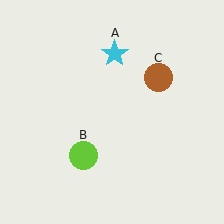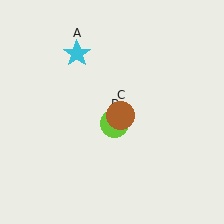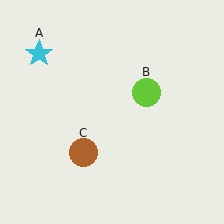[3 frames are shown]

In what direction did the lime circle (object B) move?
The lime circle (object B) moved up and to the right.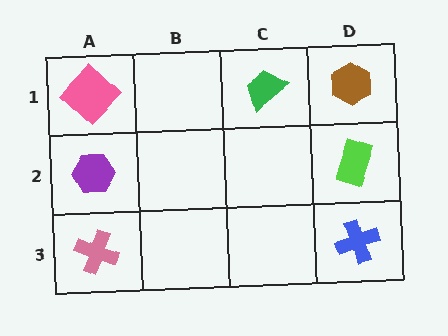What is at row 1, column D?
A brown hexagon.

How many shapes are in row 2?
2 shapes.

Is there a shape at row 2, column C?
No, that cell is empty.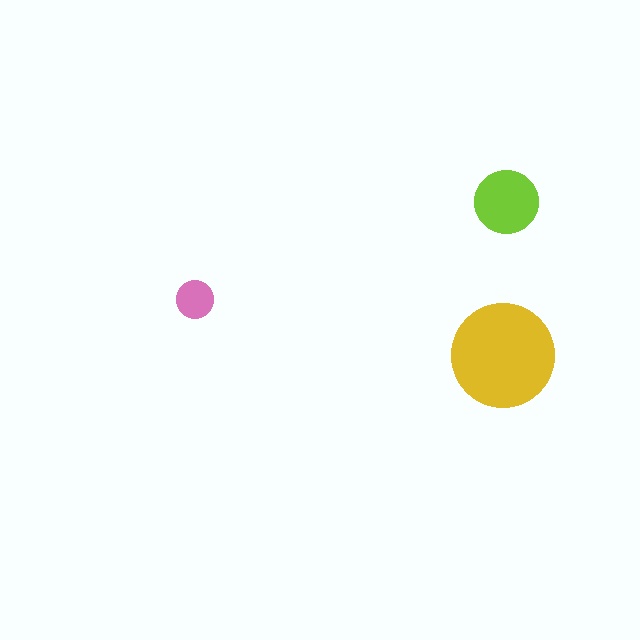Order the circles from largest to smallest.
the yellow one, the lime one, the pink one.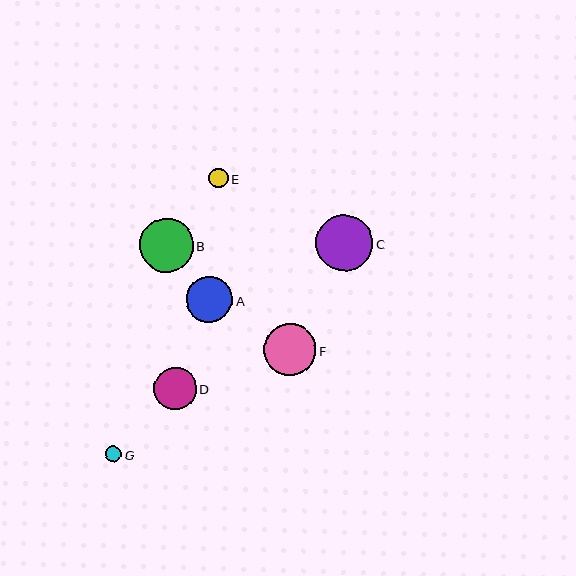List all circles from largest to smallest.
From largest to smallest: C, B, F, A, D, E, G.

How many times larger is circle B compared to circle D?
Circle B is approximately 1.3 times the size of circle D.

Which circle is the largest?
Circle C is the largest with a size of approximately 57 pixels.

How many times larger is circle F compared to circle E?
Circle F is approximately 2.7 times the size of circle E.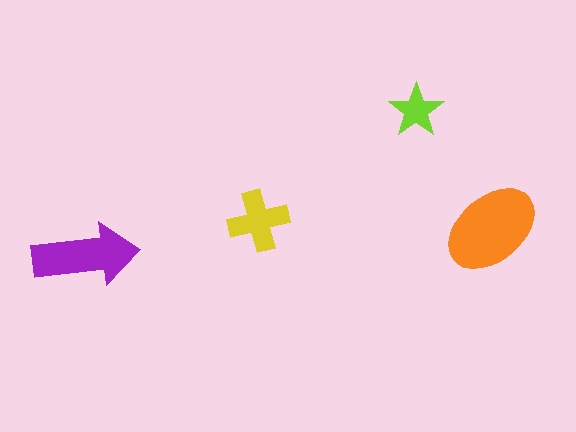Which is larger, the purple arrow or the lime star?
The purple arrow.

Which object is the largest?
The orange ellipse.